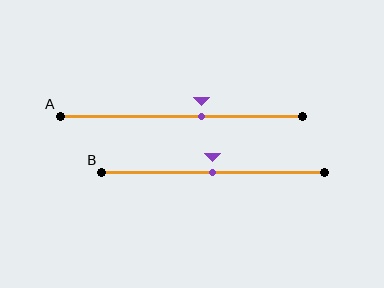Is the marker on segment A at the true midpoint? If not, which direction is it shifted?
No, the marker on segment A is shifted to the right by about 8% of the segment length.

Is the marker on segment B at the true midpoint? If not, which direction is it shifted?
Yes, the marker on segment B is at the true midpoint.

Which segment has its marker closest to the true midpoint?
Segment B has its marker closest to the true midpoint.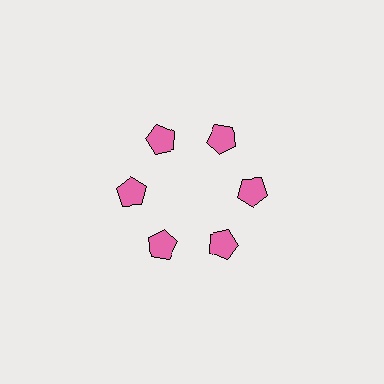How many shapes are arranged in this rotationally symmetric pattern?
There are 6 shapes, arranged in 6 groups of 1.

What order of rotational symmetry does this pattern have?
This pattern has 6-fold rotational symmetry.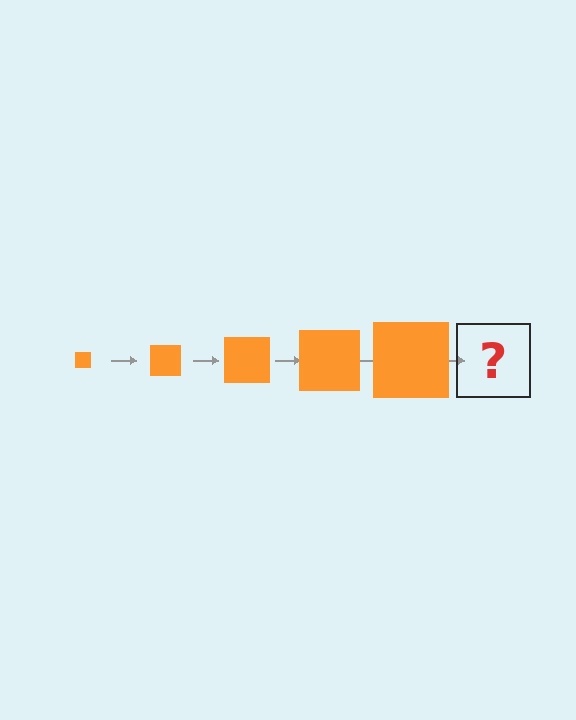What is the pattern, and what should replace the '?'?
The pattern is that the square gets progressively larger each step. The '?' should be an orange square, larger than the previous one.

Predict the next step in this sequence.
The next step is an orange square, larger than the previous one.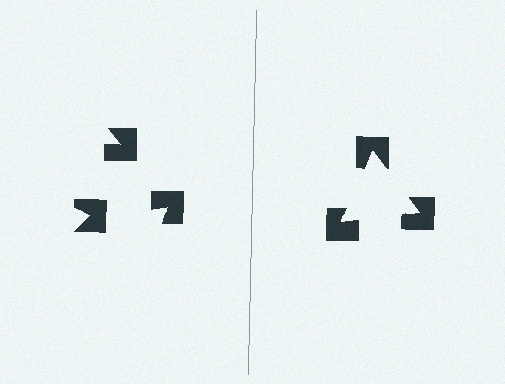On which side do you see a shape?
An illusory triangle appears on the right side. On the left side the wedge cuts are rotated, so no coherent shape forms.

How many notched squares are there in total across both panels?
6 — 3 on each side.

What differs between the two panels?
The notched squares are positioned identically on both sides; only the wedge orientations differ. On the right they align to a triangle; on the left they are misaligned.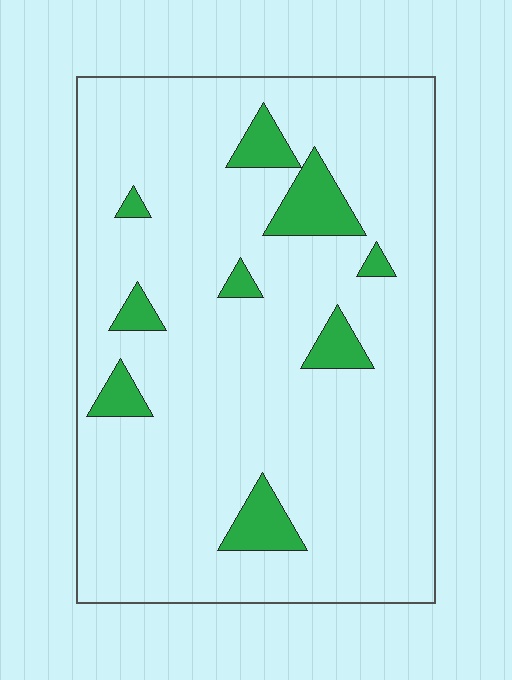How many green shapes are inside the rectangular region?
9.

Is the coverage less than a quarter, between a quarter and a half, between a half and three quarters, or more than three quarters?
Less than a quarter.